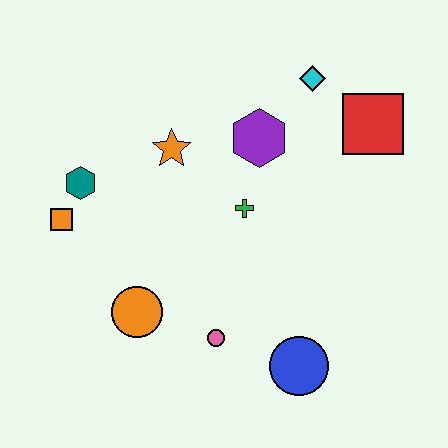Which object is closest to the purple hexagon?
The green cross is closest to the purple hexagon.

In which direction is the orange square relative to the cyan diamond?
The orange square is to the left of the cyan diamond.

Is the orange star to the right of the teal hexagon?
Yes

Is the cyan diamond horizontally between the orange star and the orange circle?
No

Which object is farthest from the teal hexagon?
The red square is farthest from the teal hexagon.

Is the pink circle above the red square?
No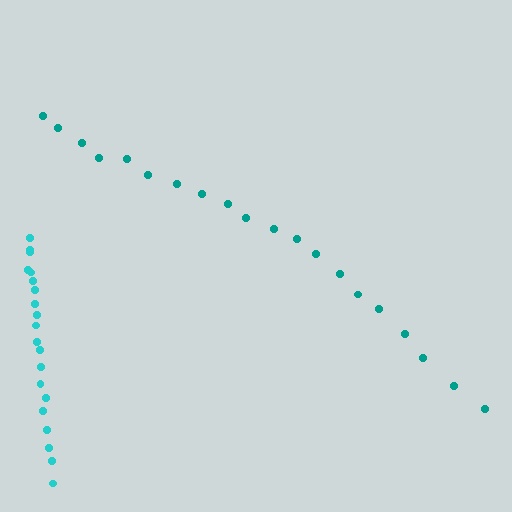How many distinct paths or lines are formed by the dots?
There are 2 distinct paths.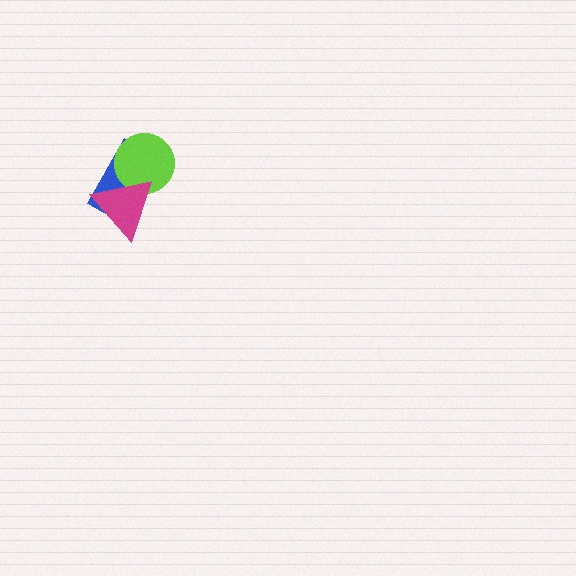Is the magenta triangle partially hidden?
No, no other shape covers it.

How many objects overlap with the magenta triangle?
2 objects overlap with the magenta triangle.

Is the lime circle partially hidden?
Yes, it is partially covered by another shape.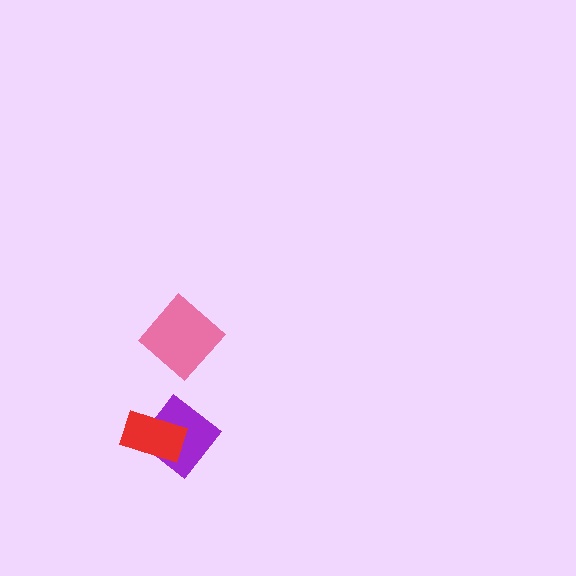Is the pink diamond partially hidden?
No, no other shape covers it.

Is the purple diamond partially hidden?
Yes, it is partially covered by another shape.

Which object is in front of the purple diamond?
The red rectangle is in front of the purple diamond.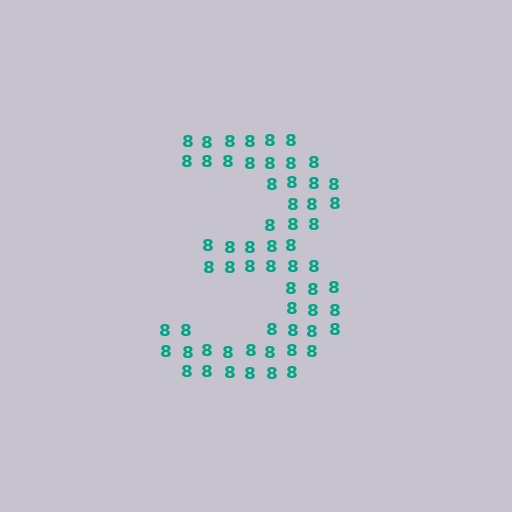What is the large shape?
The large shape is the digit 3.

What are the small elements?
The small elements are digit 8's.